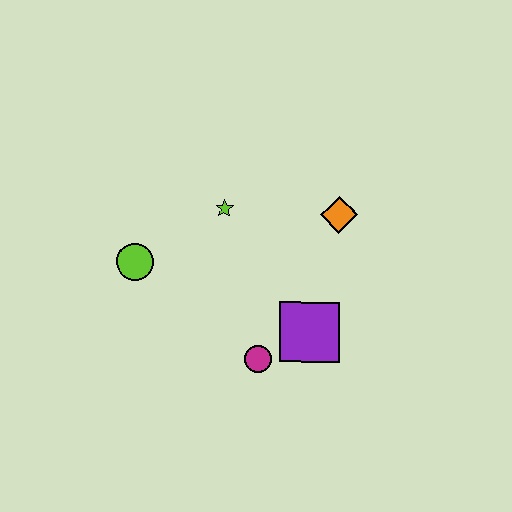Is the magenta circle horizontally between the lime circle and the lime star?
No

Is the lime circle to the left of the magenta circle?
Yes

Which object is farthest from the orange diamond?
The lime circle is farthest from the orange diamond.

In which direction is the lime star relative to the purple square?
The lime star is above the purple square.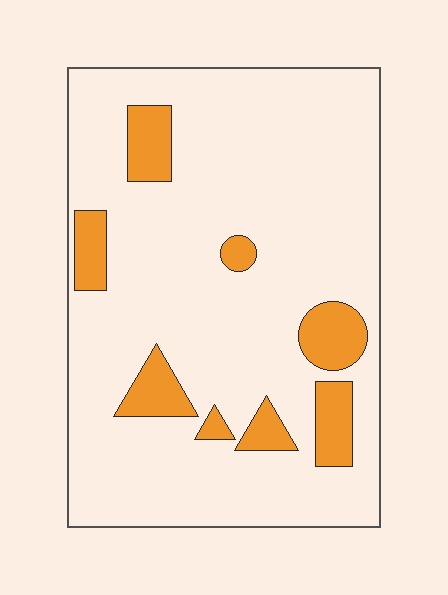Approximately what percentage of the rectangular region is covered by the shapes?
Approximately 15%.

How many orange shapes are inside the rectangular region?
8.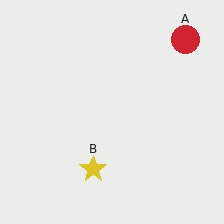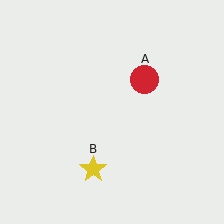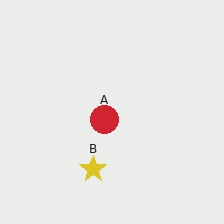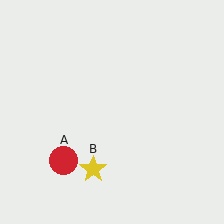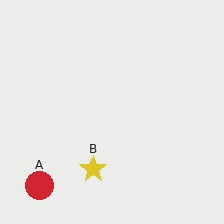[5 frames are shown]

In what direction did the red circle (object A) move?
The red circle (object A) moved down and to the left.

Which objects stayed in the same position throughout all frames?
Yellow star (object B) remained stationary.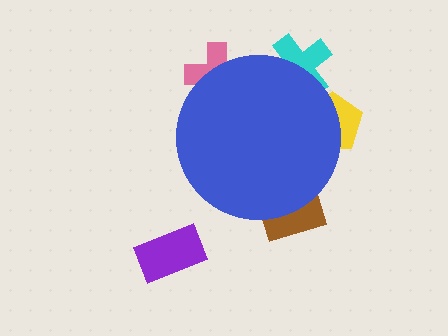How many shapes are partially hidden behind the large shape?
4 shapes are partially hidden.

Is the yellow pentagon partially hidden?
Yes, the yellow pentagon is partially hidden behind the blue circle.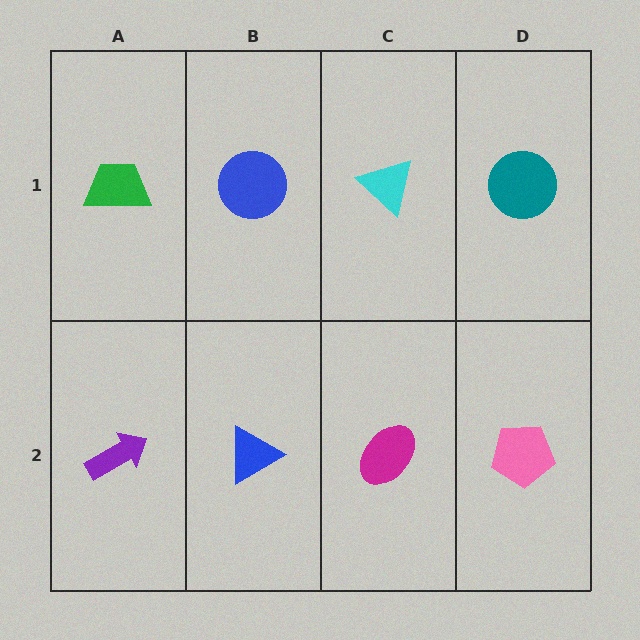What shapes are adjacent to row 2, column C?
A cyan triangle (row 1, column C), a blue triangle (row 2, column B), a pink pentagon (row 2, column D).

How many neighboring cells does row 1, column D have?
2.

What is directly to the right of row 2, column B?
A magenta ellipse.